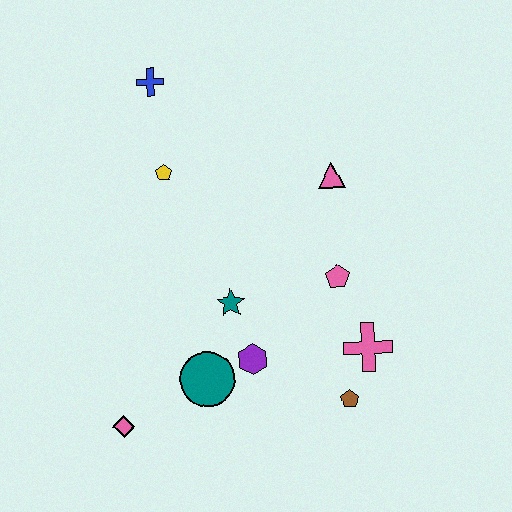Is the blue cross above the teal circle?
Yes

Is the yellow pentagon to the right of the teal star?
No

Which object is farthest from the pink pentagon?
The blue cross is farthest from the pink pentagon.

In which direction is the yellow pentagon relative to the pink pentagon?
The yellow pentagon is to the left of the pink pentagon.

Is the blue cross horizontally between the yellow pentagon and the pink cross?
No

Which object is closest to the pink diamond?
The teal circle is closest to the pink diamond.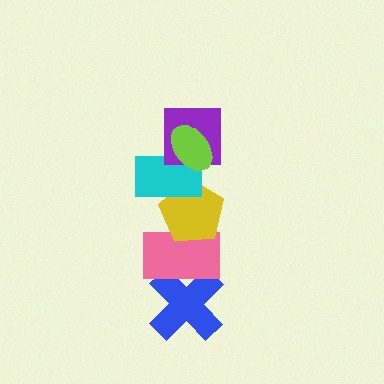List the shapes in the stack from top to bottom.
From top to bottom: the lime ellipse, the purple square, the cyan rectangle, the yellow pentagon, the pink rectangle, the blue cross.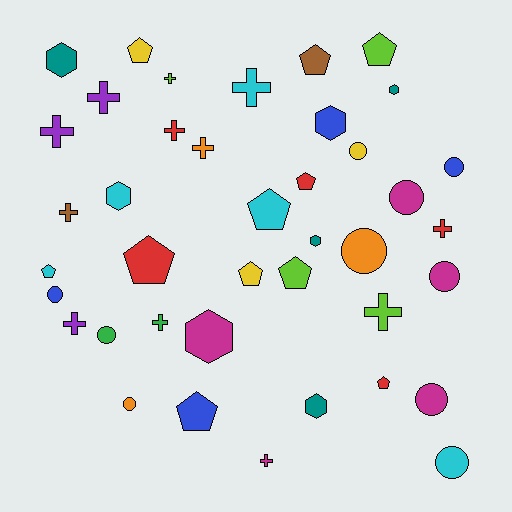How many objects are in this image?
There are 40 objects.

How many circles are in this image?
There are 10 circles.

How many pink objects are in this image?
There are no pink objects.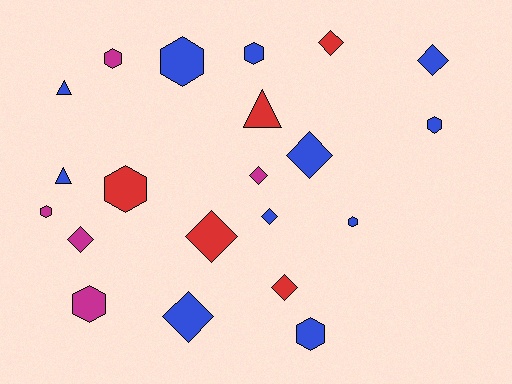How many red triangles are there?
There is 1 red triangle.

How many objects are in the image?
There are 21 objects.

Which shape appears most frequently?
Diamond, with 9 objects.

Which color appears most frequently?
Blue, with 11 objects.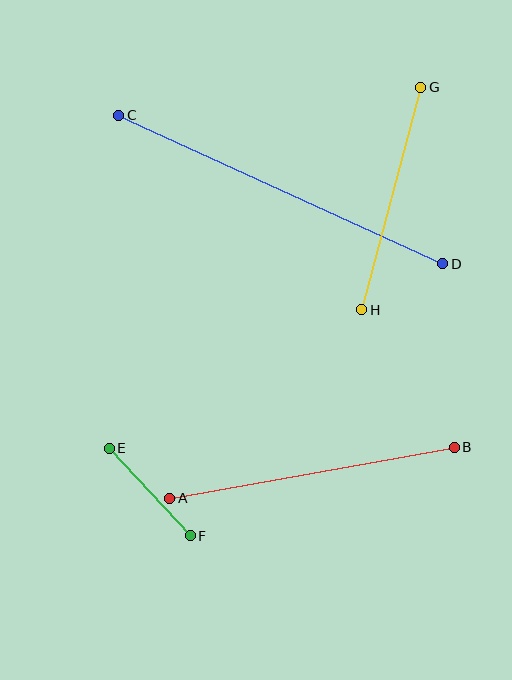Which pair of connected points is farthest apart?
Points C and D are farthest apart.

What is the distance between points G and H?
The distance is approximately 230 pixels.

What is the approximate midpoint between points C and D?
The midpoint is at approximately (281, 189) pixels.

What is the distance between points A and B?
The distance is approximately 289 pixels.